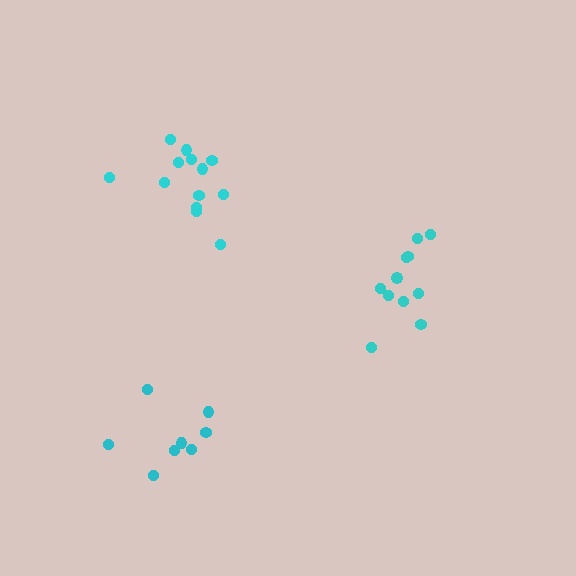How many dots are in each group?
Group 1: 11 dots, Group 2: 8 dots, Group 3: 13 dots (32 total).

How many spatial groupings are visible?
There are 3 spatial groupings.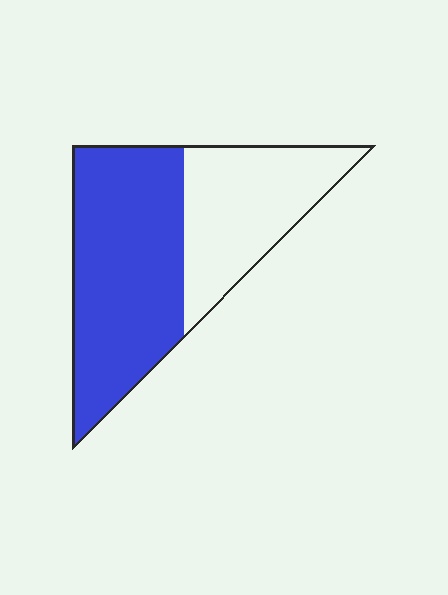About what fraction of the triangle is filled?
About three fifths (3/5).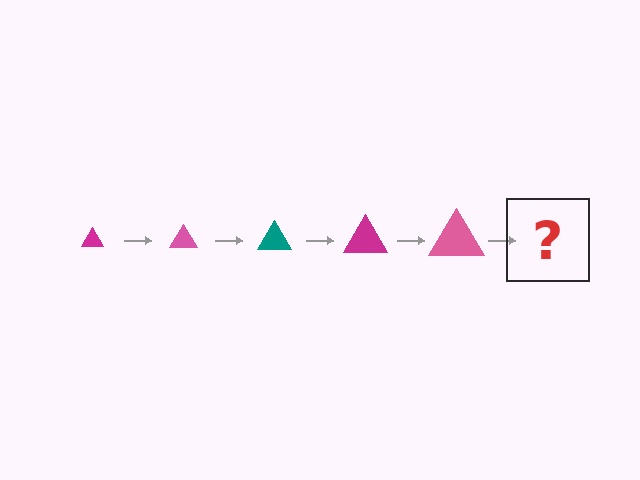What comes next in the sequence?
The next element should be a teal triangle, larger than the previous one.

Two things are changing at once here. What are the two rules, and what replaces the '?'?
The two rules are that the triangle grows larger each step and the color cycles through magenta, pink, and teal. The '?' should be a teal triangle, larger than the previous one.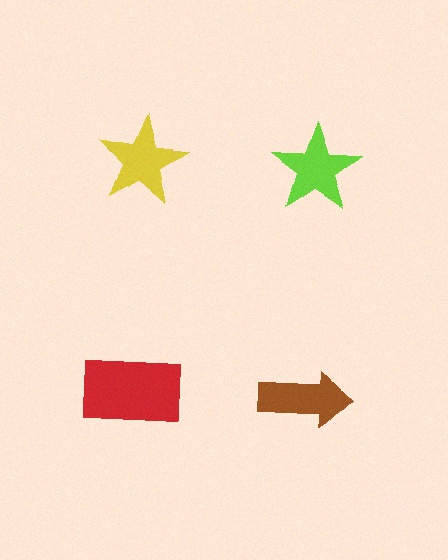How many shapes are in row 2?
2 shapes.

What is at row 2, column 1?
A red rectangle.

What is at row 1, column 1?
A yellow star.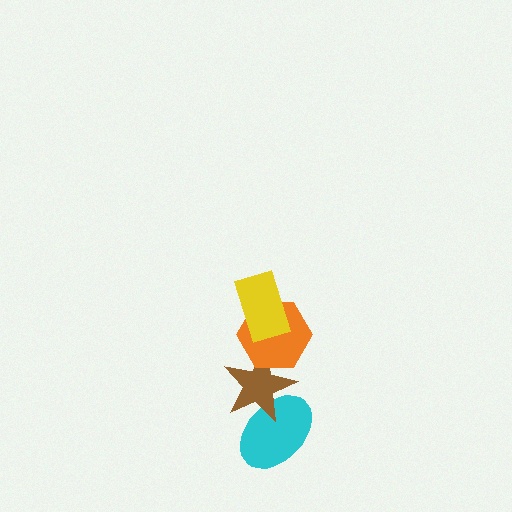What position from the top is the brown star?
The brown star is 3rd from the top.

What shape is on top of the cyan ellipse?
The brown star is on top of the cyan ellipse.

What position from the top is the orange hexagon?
The orange hexagon is 2nd from the top.